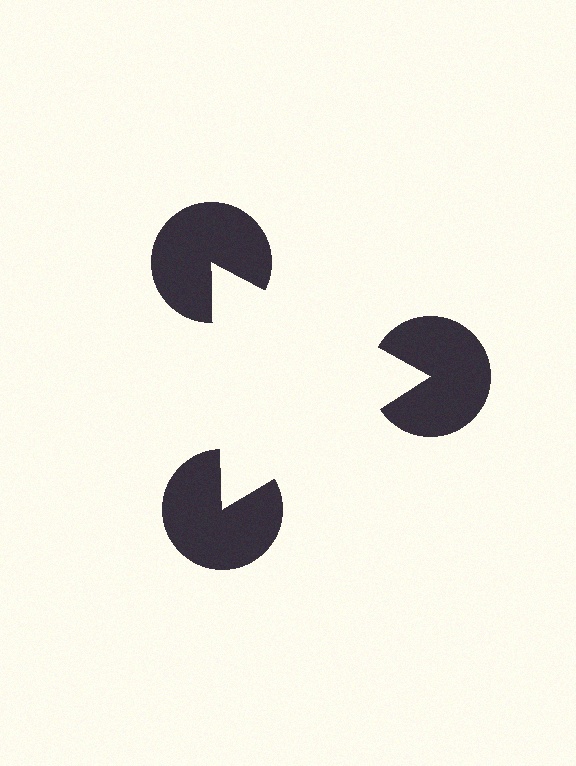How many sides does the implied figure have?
3 sides.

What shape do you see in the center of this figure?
An illusory triangle — its edges are inferred from the aligned wedge cuts in the pac-man discs, not physically drawn.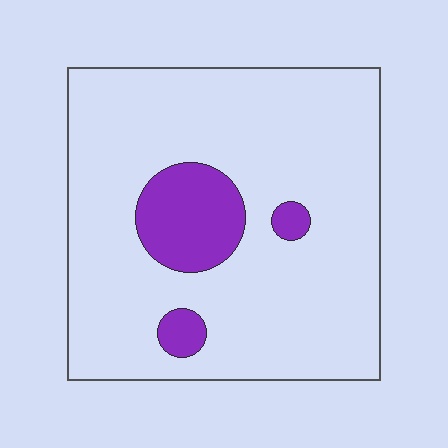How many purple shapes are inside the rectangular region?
3.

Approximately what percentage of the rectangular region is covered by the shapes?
Approximately 15%.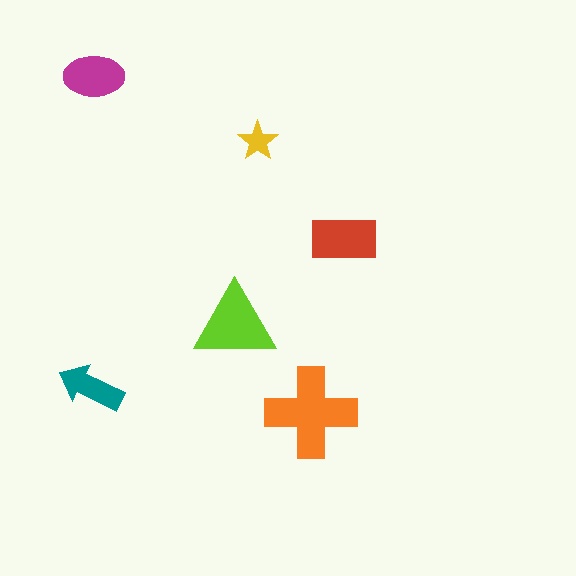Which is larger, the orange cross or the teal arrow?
The orange cross.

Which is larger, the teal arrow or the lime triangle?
The lime triangle.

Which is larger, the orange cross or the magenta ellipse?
The orange cross.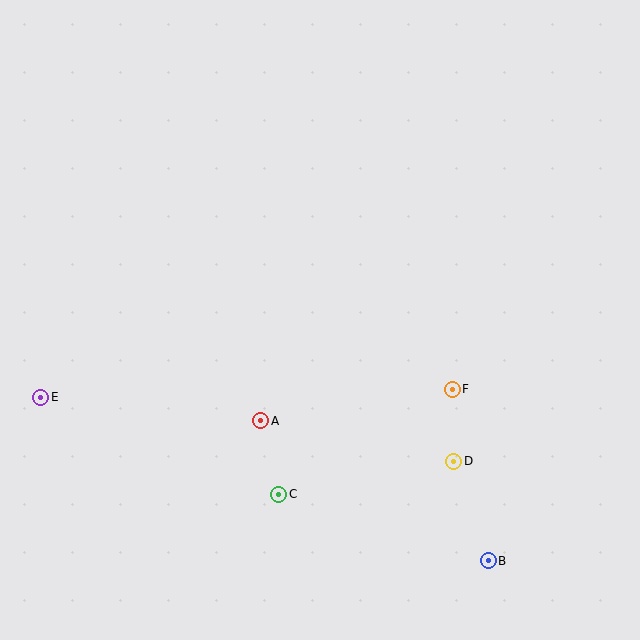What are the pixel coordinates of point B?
Point B is at (488, 561).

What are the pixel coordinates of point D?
Point D is at (454, 461).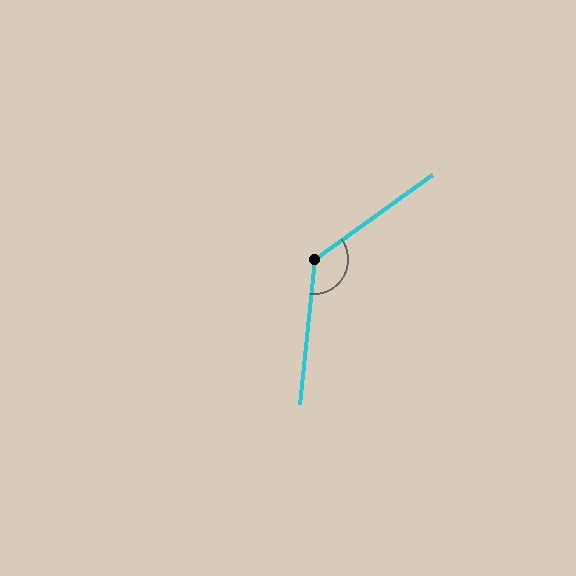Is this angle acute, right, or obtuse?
It is obtuse.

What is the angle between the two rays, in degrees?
Approximately 131 degrees.